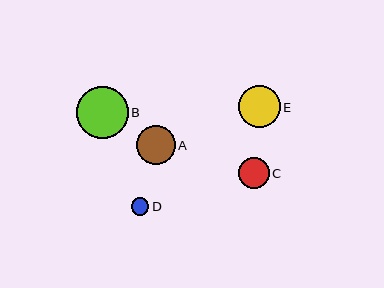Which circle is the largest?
Circle B is the largest with a size of approximately 52 pixels.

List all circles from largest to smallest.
From largest to smallest: B, E, A, C, D.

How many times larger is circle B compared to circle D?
Circle B is approximately 3.0 times the size of circle D.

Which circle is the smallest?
Circle D is the smallest with a size of approximately 17 pixels.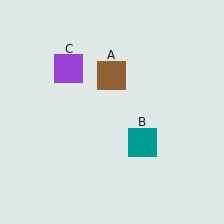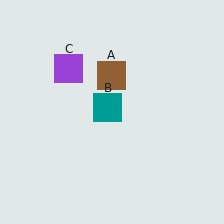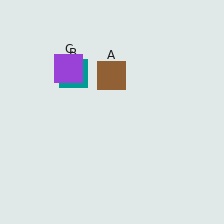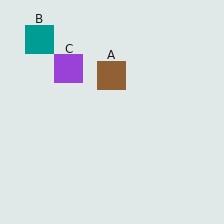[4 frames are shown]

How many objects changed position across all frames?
1 object changed position: teal square (object B).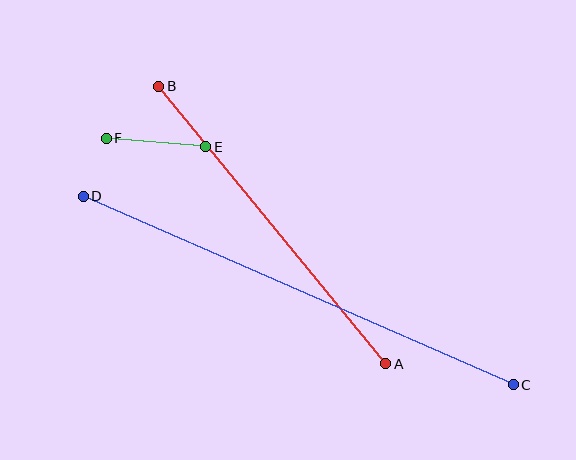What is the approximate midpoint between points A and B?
The midpoint is at approximately (272, 225) pixels.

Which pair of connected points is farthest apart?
Points C and D are farthest apart.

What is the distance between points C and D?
The distance is approximately 469 pixels.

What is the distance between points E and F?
The distance is approximately 100 pixels.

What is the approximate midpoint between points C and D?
The midpoint is at approximately (298, 290) pixels.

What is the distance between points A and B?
The distance is approximately 359 pixels.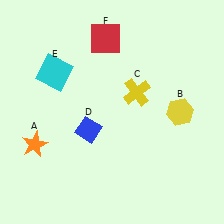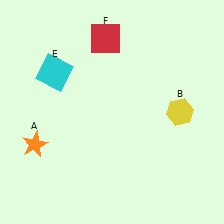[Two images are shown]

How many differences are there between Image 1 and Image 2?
There are 2 differences between the two images.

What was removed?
The yellow cross (C), the blue diamond (D) were removed in Image 2.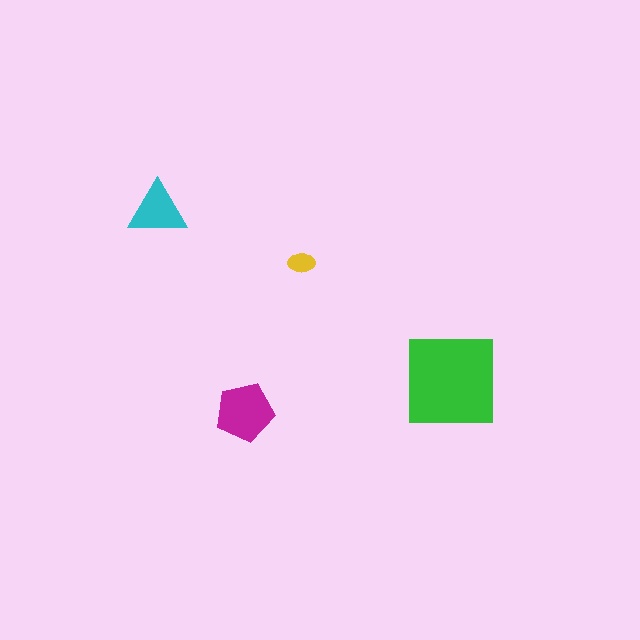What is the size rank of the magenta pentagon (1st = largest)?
2nd.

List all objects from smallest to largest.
The yellow ellipse, the cyan triangle, the magenta pentagon, the green square.